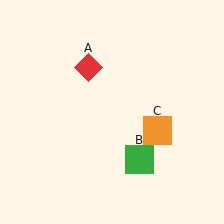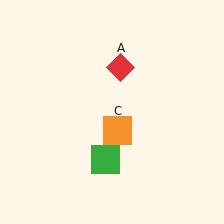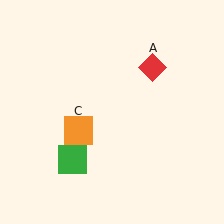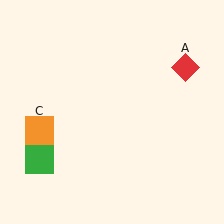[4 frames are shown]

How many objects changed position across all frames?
3 objects changed position: red diamond (object A), green square (object B), orange square (object C).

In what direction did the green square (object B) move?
The green square (object B) moved left.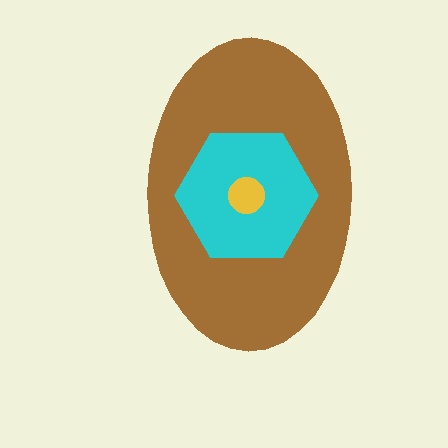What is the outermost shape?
The brown ellipse.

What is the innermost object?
The yellow circle.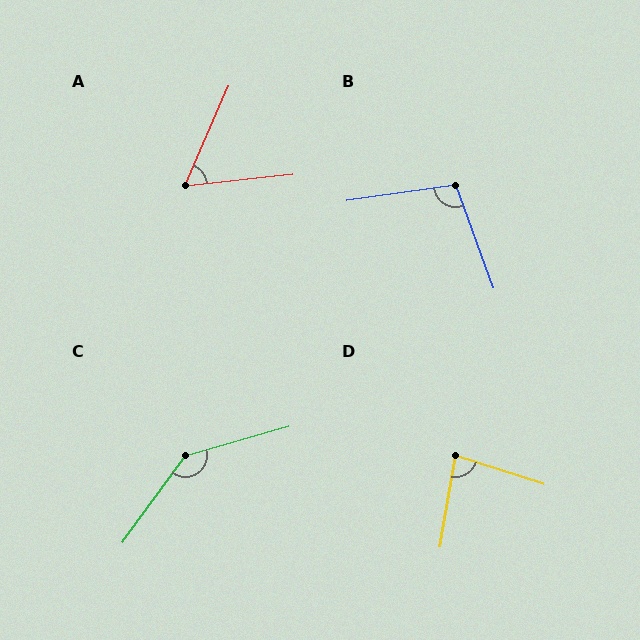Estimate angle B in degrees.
Approximately 102 degrees.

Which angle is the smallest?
A, at approximately 60 degrees.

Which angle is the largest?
C, at approximately 142 degrees.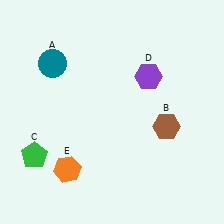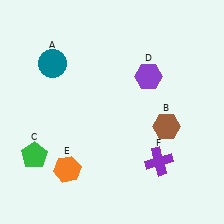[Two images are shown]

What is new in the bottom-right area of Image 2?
A purple cross (F) was added in the bottom-right area of Image 2.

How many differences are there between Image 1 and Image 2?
There is 1 difference between the two images.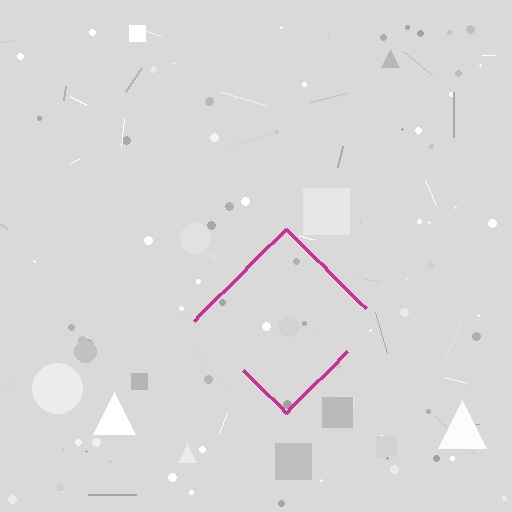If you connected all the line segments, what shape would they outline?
They would outline a diamond.